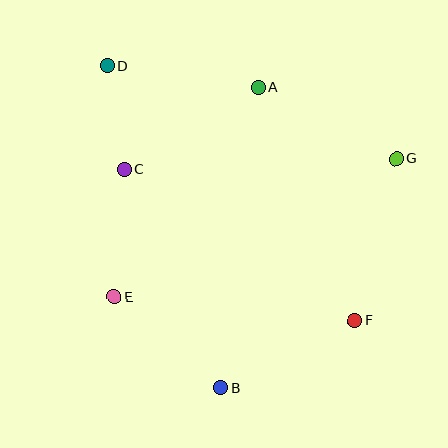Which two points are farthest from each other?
Points D and F are farthest from each other.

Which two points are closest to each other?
Points C and D are closest to each other.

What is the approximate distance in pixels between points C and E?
The distance between C and E is approximately 128 pixels.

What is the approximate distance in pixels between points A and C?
The distance between A and C is approximately 157 pixels.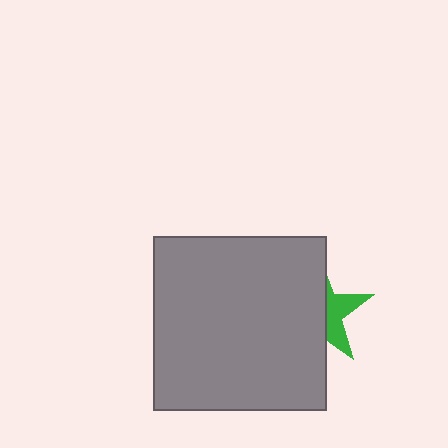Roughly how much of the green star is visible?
A small part of it is visible (roughly 36%).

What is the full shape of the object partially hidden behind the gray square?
The partially hidden object is a green star.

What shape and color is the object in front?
The object in front is a gray square.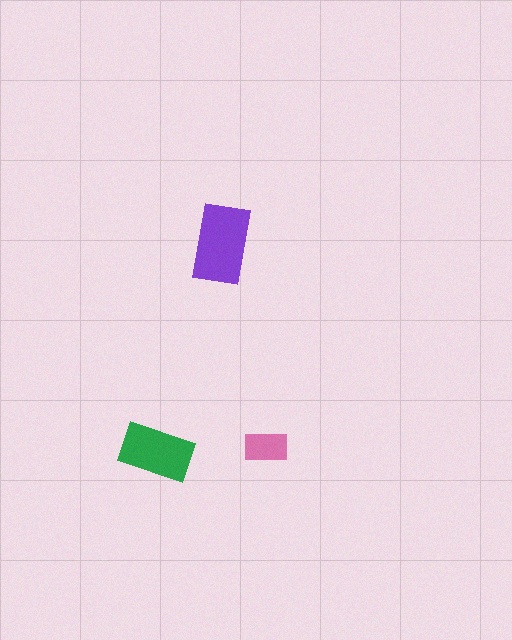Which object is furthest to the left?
The green rectangle is leftmost.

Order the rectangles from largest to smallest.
the purple one, the green one, the pink one.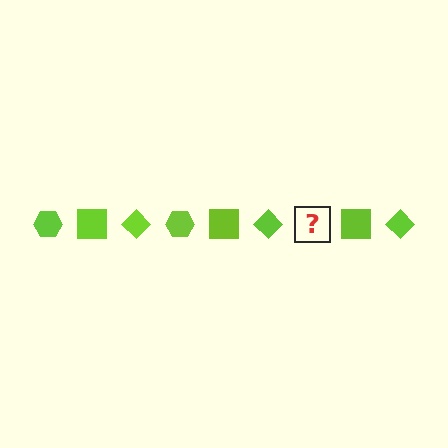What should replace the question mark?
The question mark should be replaced with a lime hexagon.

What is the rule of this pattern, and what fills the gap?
The rule is that the pattern cycles through hexagon, square, diamond shapes in lime. The gap should be filled with a lime hexagon.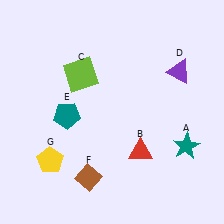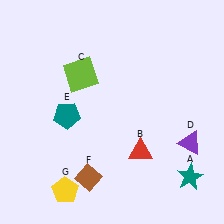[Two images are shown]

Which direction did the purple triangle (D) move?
The purple triangle (D) moved down.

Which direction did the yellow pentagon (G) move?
The yellow pentagon (G) moved down.